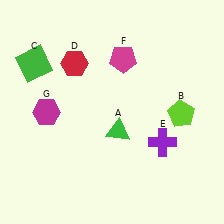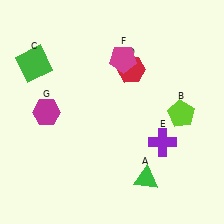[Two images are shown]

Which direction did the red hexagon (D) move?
The red hexagon (D) moved right.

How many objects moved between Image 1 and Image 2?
2 objects moved between the two images.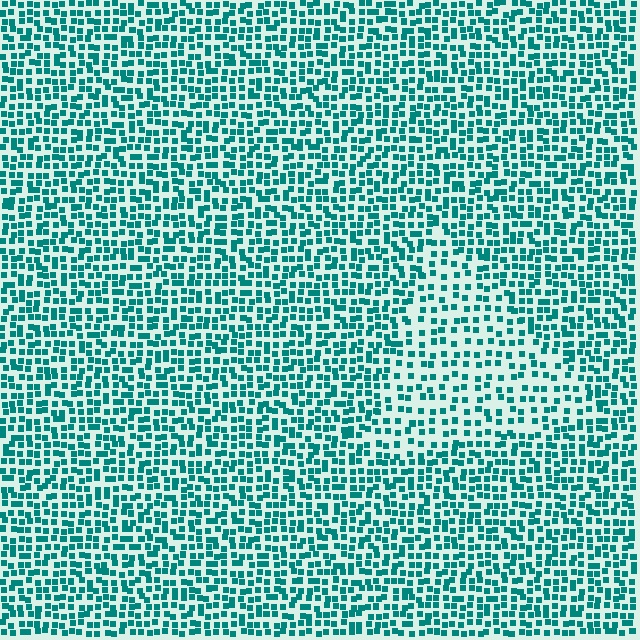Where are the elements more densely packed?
The elements are more densely packed outside the triangle boundary.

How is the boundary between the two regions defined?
The boundary is defined by a change in element density (approximately 1.8x ratio). All elements are the same color, size, and shape.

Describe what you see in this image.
The image contains small teal elements arranged at two different densities. A triangle-shaped region is visible where the elements are less densely packed than the surrounding area.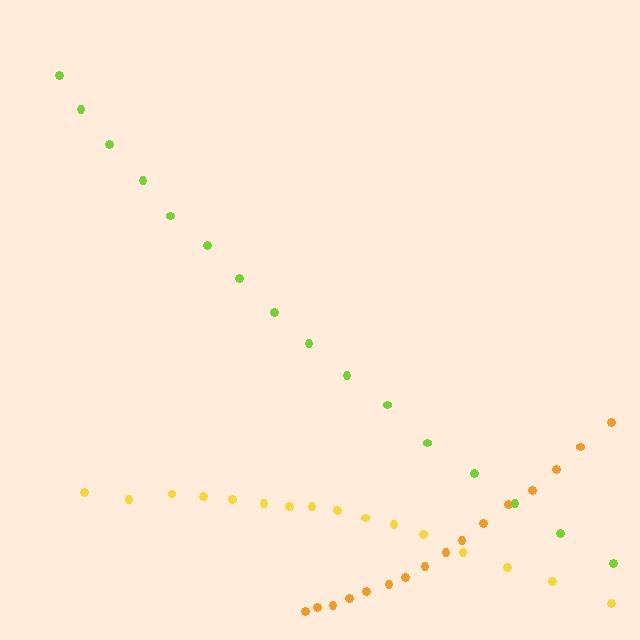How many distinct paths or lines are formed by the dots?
There are 3 distinct paths.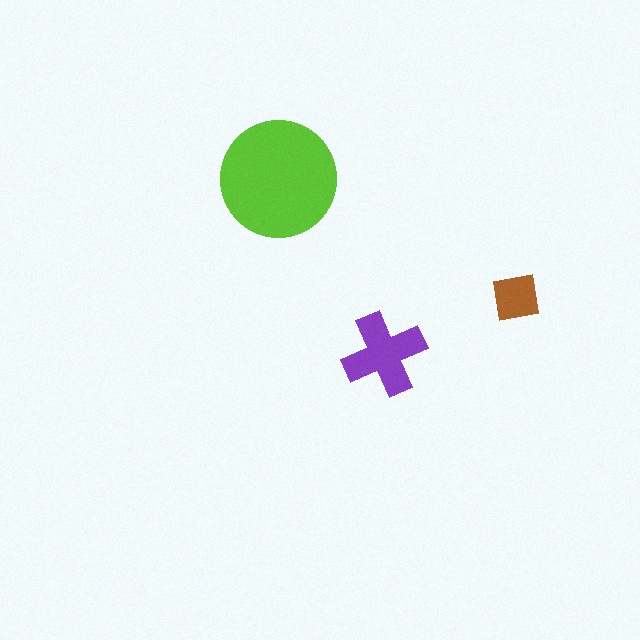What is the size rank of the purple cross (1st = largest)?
2nd.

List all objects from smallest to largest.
The brown square, the purple cross, the lime circle.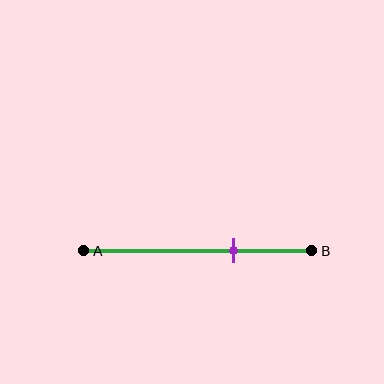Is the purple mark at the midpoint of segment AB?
No, the mark is at about 65% from A, not at the 50% midpoint.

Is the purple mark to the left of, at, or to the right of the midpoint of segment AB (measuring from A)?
The purple mark is to the right of the midpoint of segment AB.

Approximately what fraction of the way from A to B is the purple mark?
The purple mark is approximately 65% of the way from A to B.